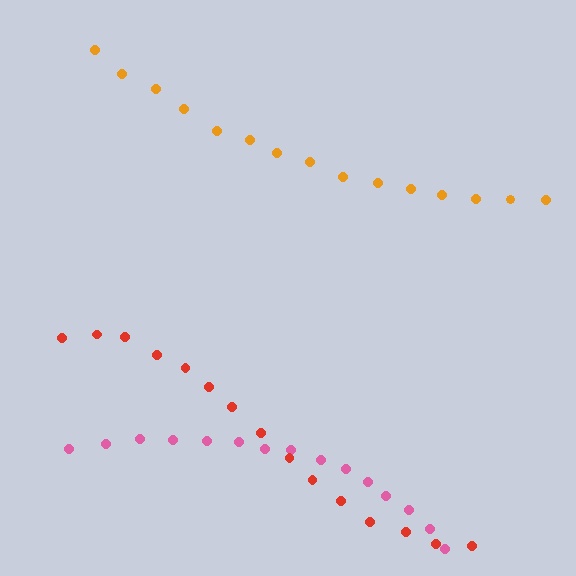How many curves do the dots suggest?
There are 3 distinct paths.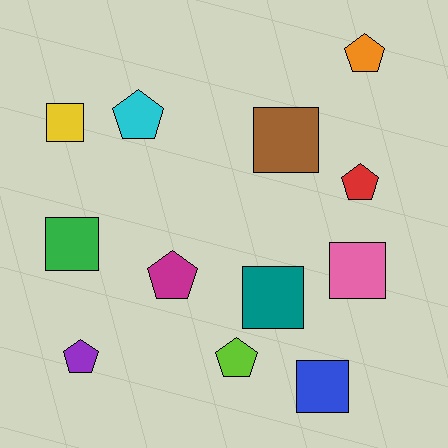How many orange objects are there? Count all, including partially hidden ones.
There is 1 orange object.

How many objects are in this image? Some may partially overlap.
There are 12 objects.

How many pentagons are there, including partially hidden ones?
There are 6 pentagons.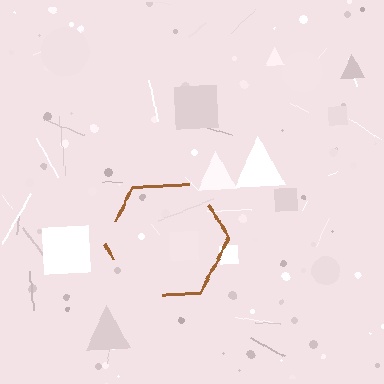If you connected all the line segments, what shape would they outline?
They would outline a hexagon.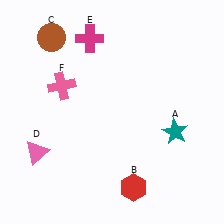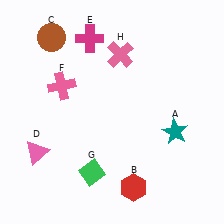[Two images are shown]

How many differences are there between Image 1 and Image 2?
There are 2 differences between the two images.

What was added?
A green diamond (G), a pink cross (H) were added in Image 2.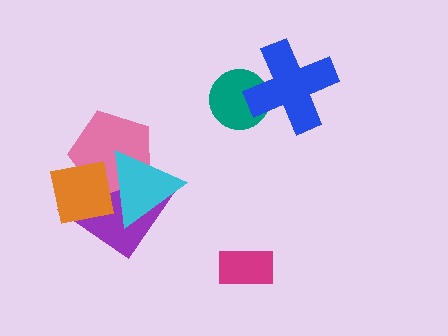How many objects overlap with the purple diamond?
3 objects overlap with the purple diamond.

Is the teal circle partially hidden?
Yes, it is partially covered by another shape.